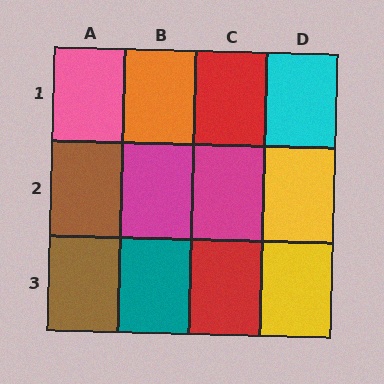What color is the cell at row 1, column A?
Pink.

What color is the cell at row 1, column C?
Red.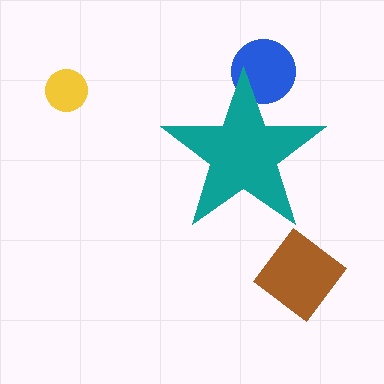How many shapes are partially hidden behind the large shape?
1 shape is partially hidden.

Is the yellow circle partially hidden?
No, the yellow circle is fully visible.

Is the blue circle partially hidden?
Yes, the blue circle is partially hidden behind the teal star.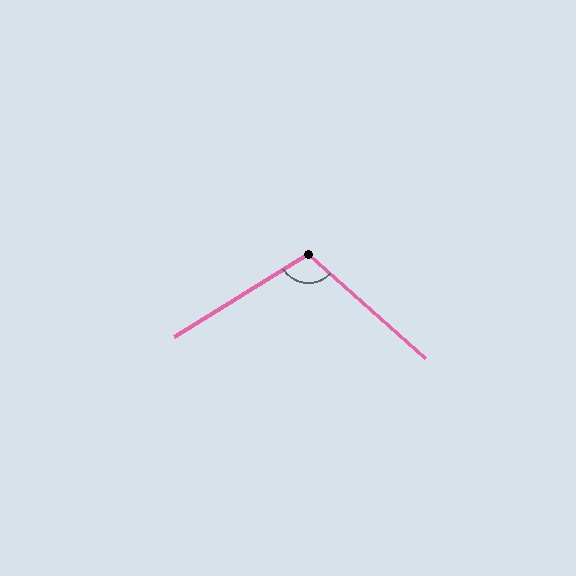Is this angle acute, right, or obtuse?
It is obtuse.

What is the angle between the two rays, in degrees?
Approximately 106 degrees.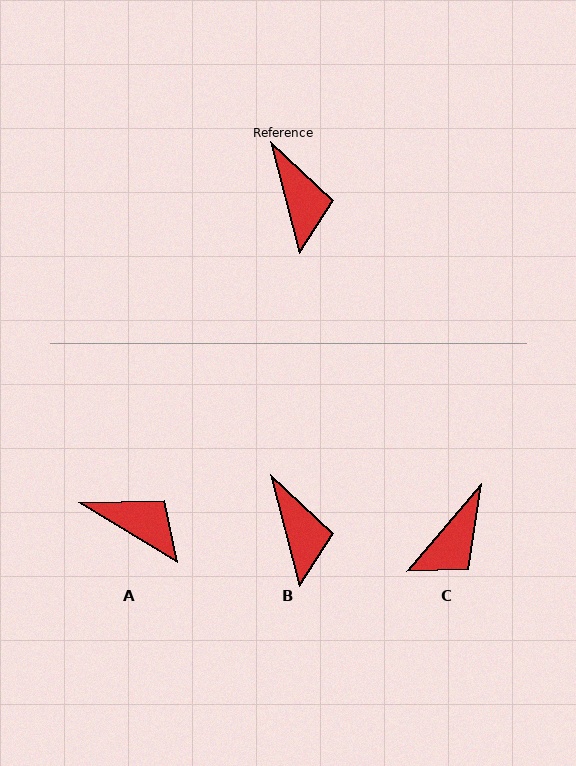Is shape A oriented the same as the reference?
No, it is off by about 45 degrees.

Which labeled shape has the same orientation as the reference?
B.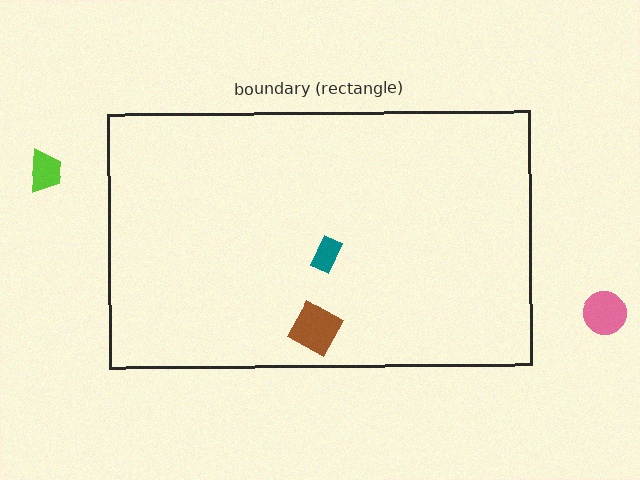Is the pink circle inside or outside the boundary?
Outside.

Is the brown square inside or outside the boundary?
Inside.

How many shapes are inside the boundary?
2 inside, 2 outside.